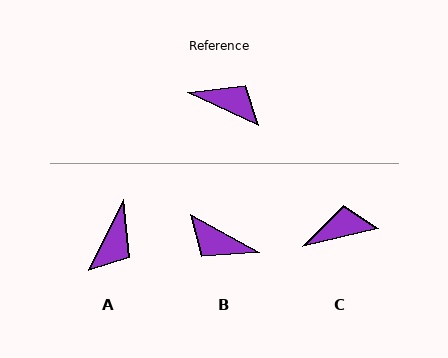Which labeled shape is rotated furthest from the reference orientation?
B, about 177 degrees away.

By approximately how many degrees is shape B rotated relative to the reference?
Approximately 177 degrees counter-clockwise.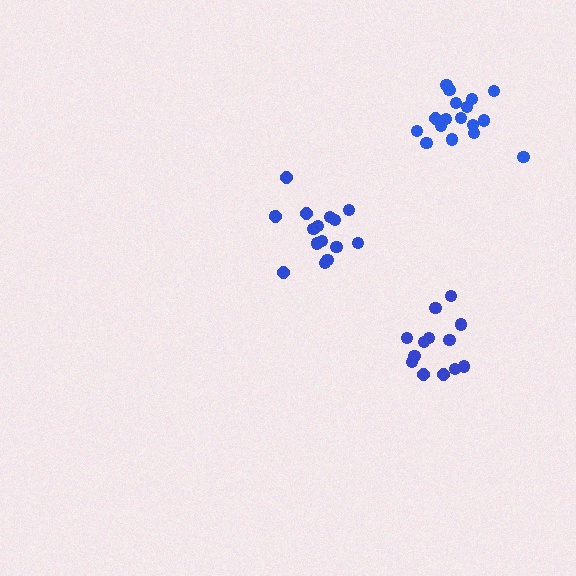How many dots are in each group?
Group 1: 13 dots, Group 2: 16 dots, Group 3: 17 dots (46 total).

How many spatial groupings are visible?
There are 3 spatial groupings.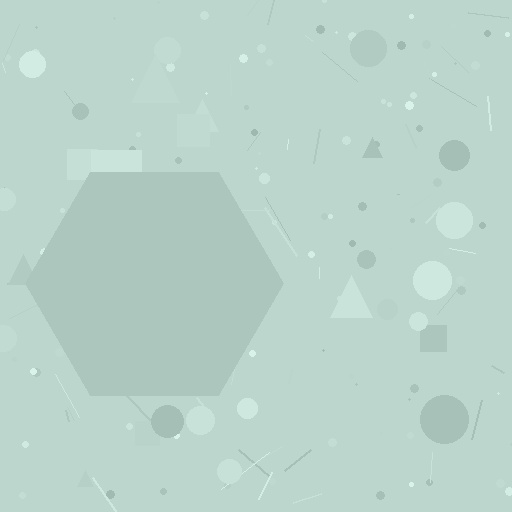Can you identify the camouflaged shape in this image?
The camouflaged shape is a hexagon.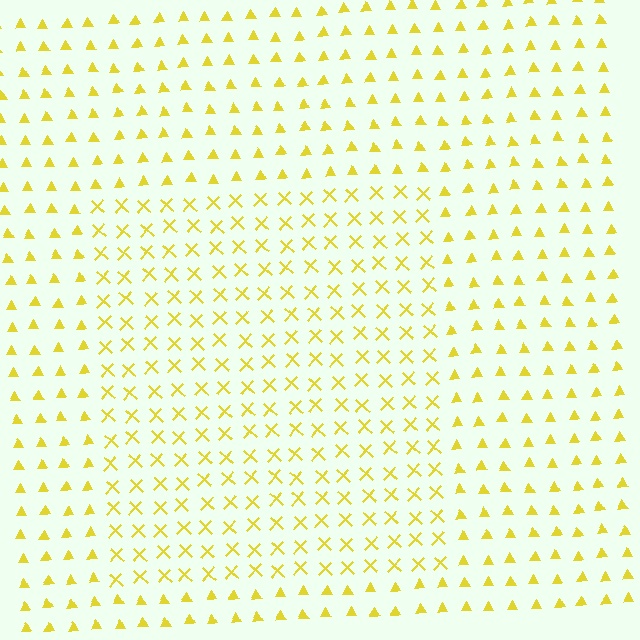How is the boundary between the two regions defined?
The boundary is defined by a change in element shape: X marks inside vs. triangles outside. All elements share the same color and spacing.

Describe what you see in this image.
The image is filled with small yellow elements arranged in a uniform grid. A rectangle-shaped region contains X marks, while the surrounding area contains triangles. The boundary is defined purely by the change in element shape.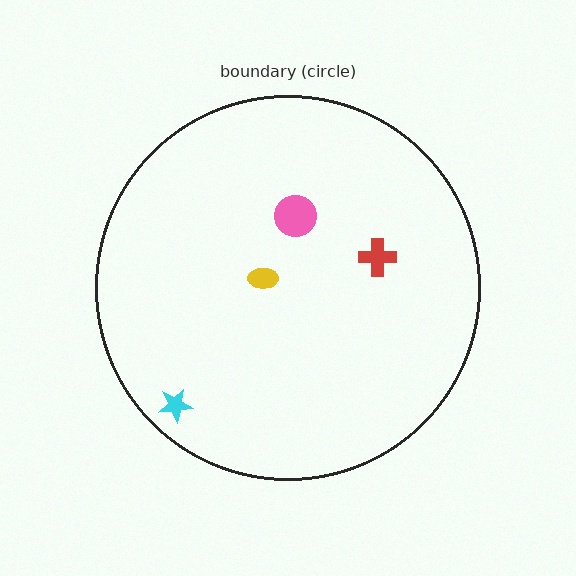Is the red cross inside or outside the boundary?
Inside.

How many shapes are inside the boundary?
4 inside, 0 outside.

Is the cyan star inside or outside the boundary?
Inside.